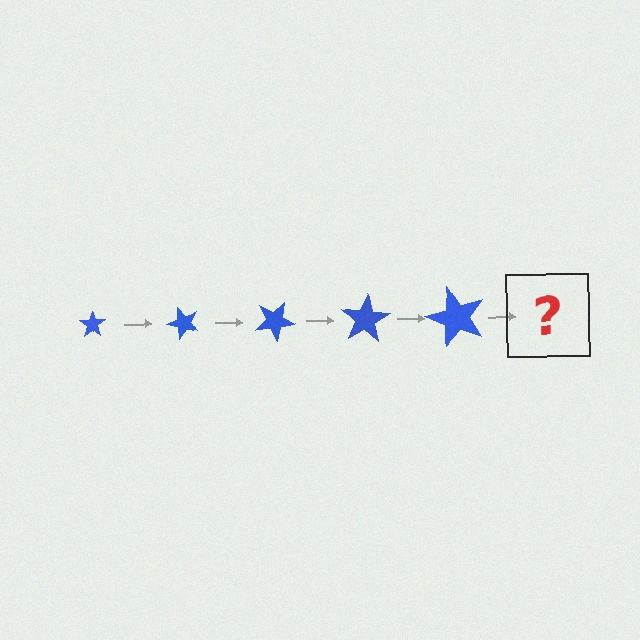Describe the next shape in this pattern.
It should be a star, larger than the previous one and rotated 250 degrees from the start.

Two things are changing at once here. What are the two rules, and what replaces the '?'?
The two rules are that the star grows larger each step and it rotates 50 degrees each step. The '?' should be a star, larger than the previous one and rotated 250 degrees from the start.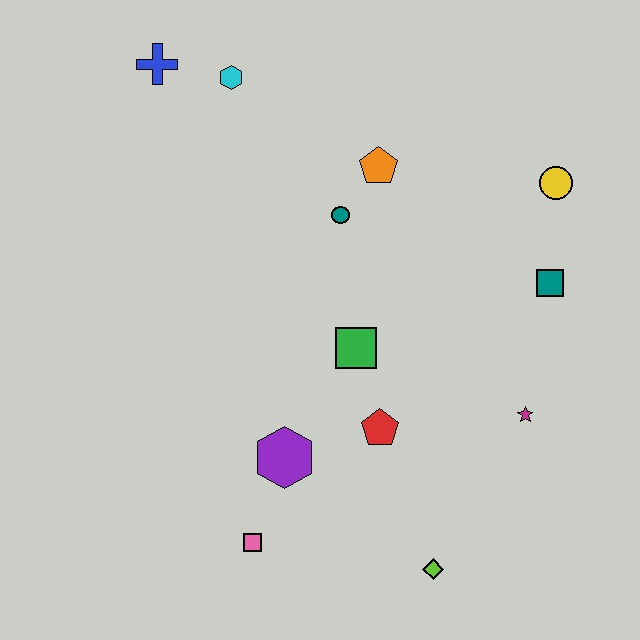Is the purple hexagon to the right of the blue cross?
Yes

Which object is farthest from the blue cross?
The lime diamond is farthest from the blue cross.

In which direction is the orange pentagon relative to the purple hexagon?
The orange pentagon is above the purple hexagon.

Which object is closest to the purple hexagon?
The pink square is closest to the purple hexagon.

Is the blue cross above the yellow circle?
Yes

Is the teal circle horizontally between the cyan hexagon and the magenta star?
Yes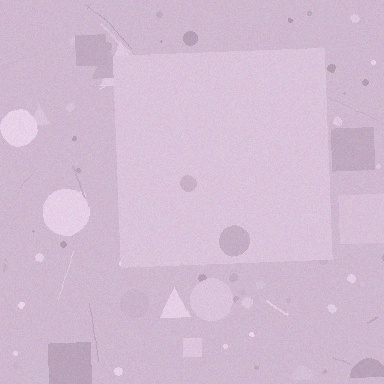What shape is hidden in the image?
A square is hidden in the image.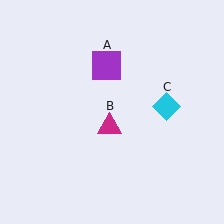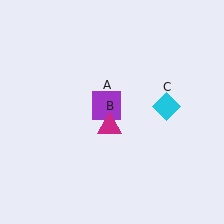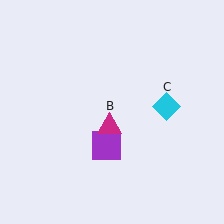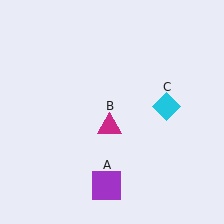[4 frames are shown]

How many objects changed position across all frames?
1 object changed position: purple square (object A).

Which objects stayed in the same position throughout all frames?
Magenta triangle (object B) and cyan diamond (object C) remained stationary.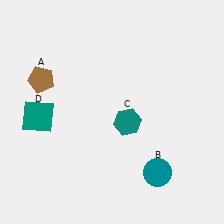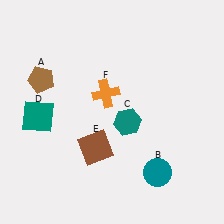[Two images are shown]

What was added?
A brown square (E), an orange cross (F) were added in Image 2.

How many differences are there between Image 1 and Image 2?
There are 2 differences between the two images.